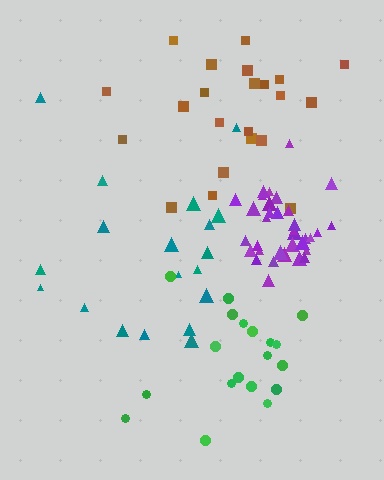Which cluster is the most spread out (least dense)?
Teal.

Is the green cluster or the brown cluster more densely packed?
Green.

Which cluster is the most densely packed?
Purple.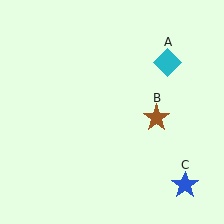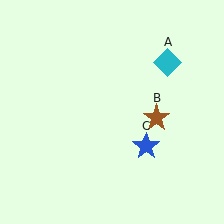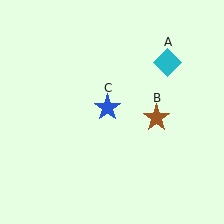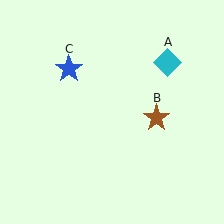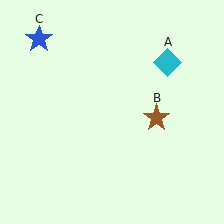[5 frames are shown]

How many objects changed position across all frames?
1 object changed position: blue star (object C).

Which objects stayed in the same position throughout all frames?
Cyan diamond (object A) and brown star (object B) remained stationary.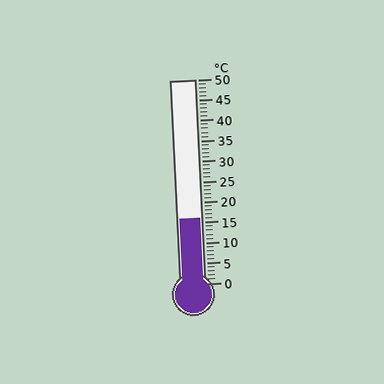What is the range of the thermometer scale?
The thermometer scale ranges from 0°C to 50°C.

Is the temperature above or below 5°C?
The temperature is above 5°C.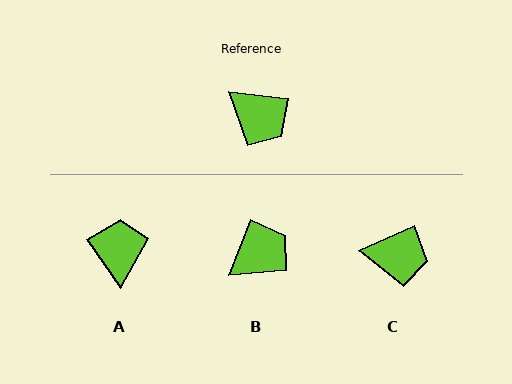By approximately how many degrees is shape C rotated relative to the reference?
Approximately 31 degrees counter-clockwise.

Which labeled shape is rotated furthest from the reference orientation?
A, about 131 degrees away.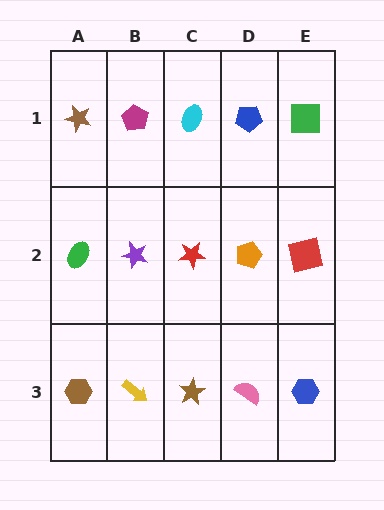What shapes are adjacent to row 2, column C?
A cyan ellipse (row 1, column C), a brown star (row 3, column C), a purple star (row 2, column B), an orange pentagon (row 2, column D).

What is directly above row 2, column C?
A cyan ellipse.